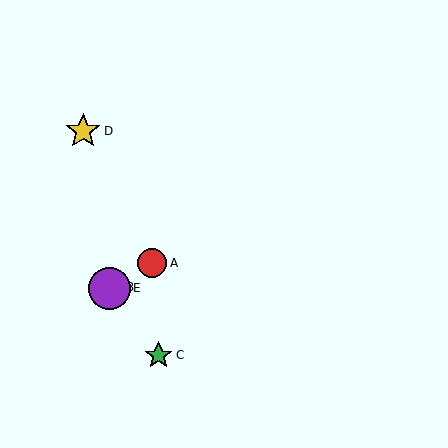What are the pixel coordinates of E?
Object E is at (109, 288).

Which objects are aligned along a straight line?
Objects A, B, E are aligned along a straight line.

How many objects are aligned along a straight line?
3 objects (A, B, E) are aligned along a straight line.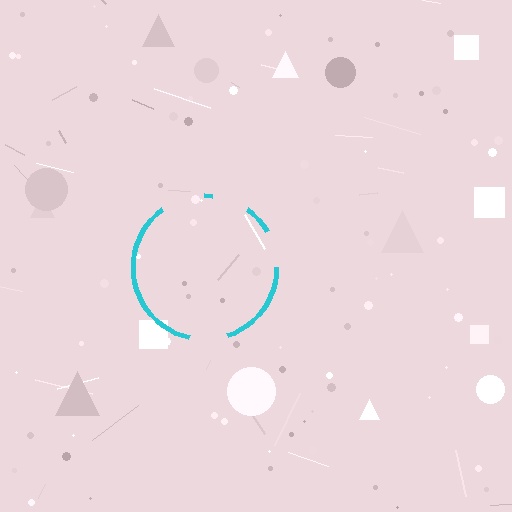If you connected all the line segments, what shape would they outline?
They would outline a circle.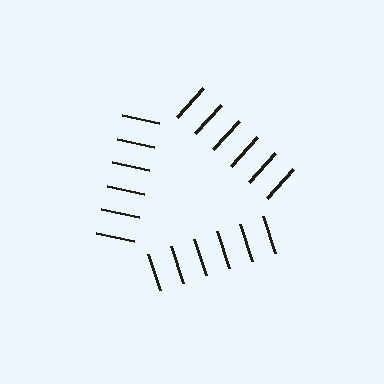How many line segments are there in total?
18 — 6 along each of the 3 edges.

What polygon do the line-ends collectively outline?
An illusory triangle — the line segments terminate on its edges but no continuous stroke is drawn.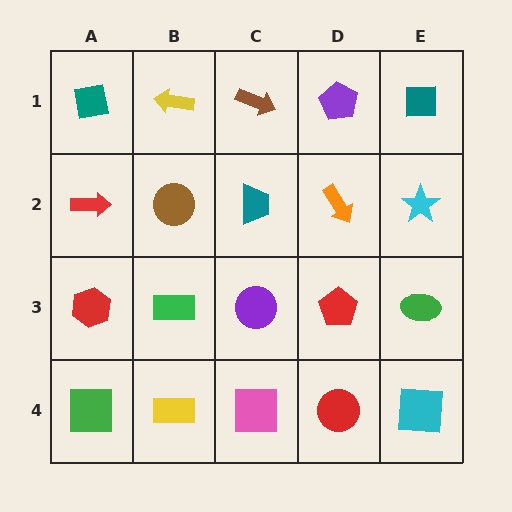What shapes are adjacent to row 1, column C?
A teal trapezoid (row 2, column C), a yellow arrow (row 1, column B), a purple pentagon (row 1, column D).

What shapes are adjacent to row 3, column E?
A cyan star (row 2, column E), a cyan square (row 4, column E), a red pentagon (row 3, column D).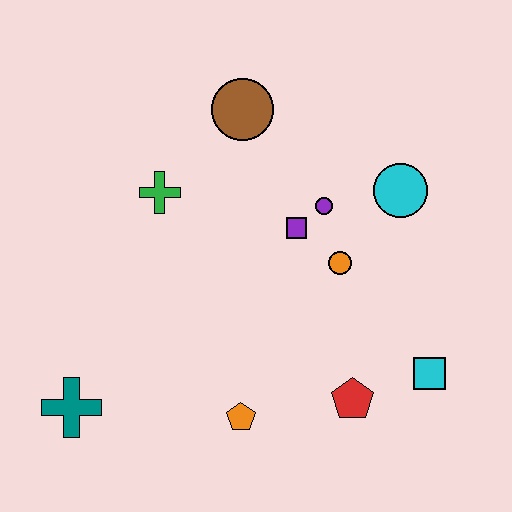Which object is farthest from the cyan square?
The teal cross is farthest from the cyan square.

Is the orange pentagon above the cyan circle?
No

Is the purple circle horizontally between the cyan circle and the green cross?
Yes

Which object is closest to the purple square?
The purple circle is closest to the purple square.